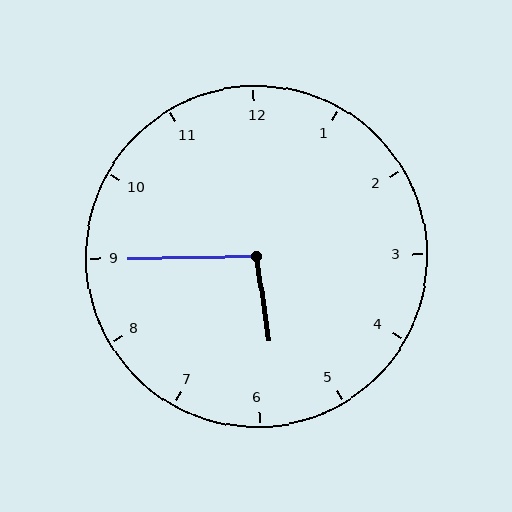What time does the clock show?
5:45.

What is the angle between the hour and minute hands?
Approximately 98 degrees.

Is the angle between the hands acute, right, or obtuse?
It is obtuse.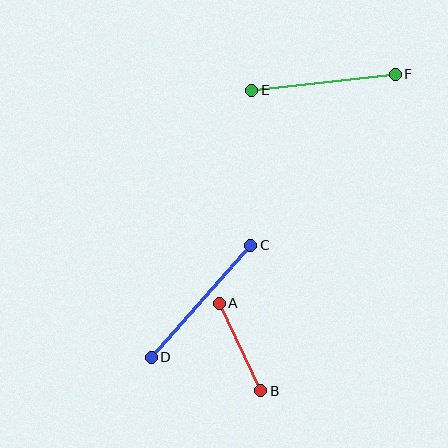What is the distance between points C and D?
The distance is approximately 150 pixels.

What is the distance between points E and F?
The distance is approximately 144 pixels.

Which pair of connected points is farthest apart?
Points C and D are farthest apart.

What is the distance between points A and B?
The distance is approximately 97 pixels.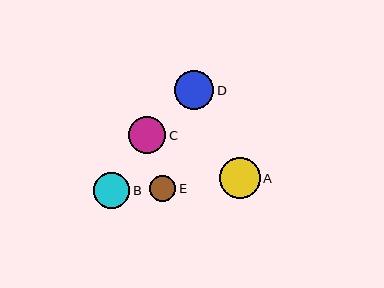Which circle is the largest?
Circle A is the largest with a size of approximately 41 pixels.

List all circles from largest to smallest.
From largest to smallest: A, D, C, B, E.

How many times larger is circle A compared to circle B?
Circle A is approximately 1.1 times the size of circle B.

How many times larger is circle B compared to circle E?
Circle B is approximately 1.4 times the size of circle E.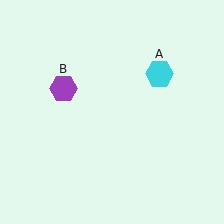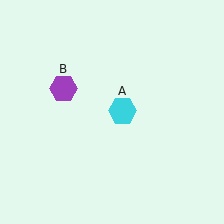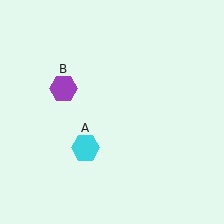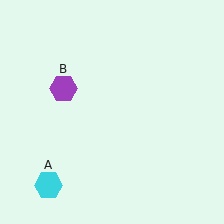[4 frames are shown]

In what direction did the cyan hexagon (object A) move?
The cyan hexagon (object A) moved down and to the left.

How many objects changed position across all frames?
1 object changed position: cyan hexagon (object A).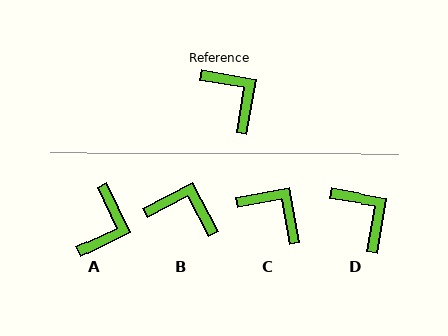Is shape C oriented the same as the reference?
No, it is off by about 20 degrees.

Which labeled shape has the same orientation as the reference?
D.